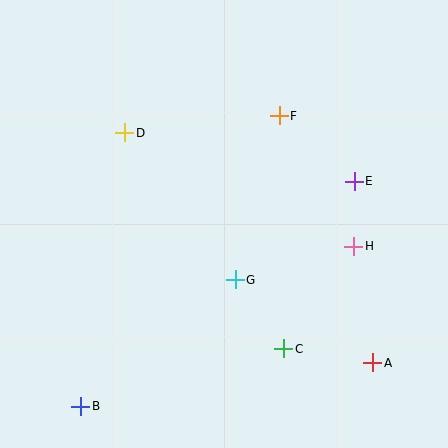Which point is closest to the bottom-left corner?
Point B is closest to the bottom-left corner.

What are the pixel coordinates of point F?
Point F is at (279, 116).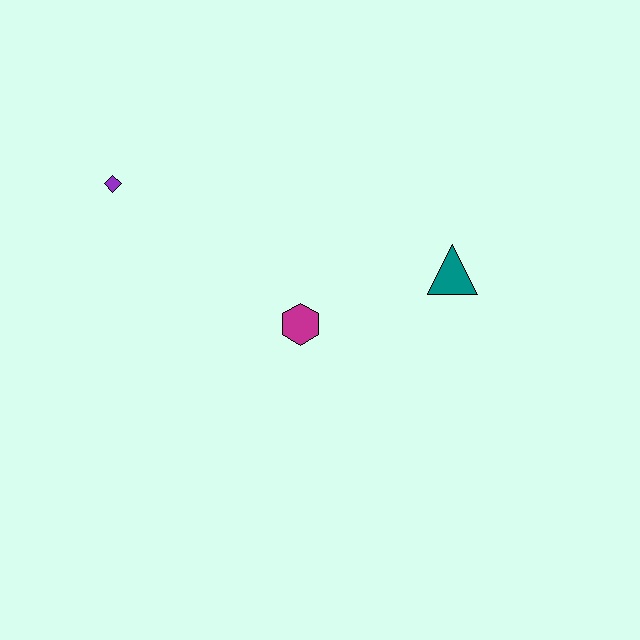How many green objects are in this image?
There are no green objects.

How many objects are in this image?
There are 3 objects.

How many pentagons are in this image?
There are no pentagons.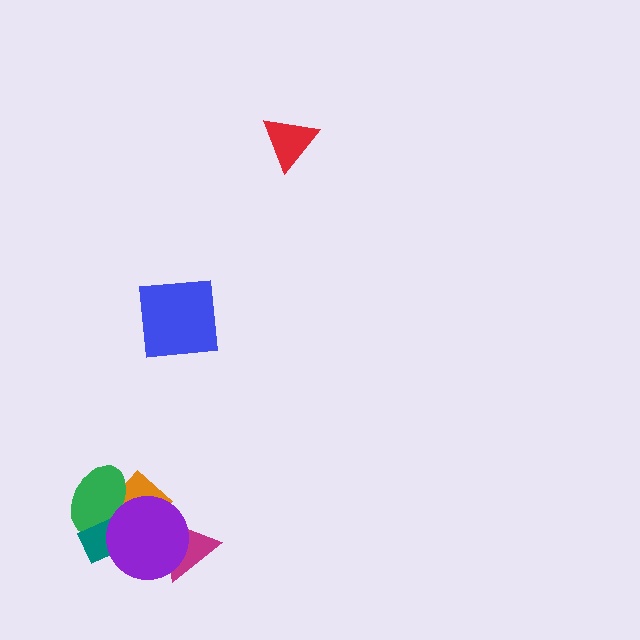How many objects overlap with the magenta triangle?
2 objects overlap with the magenta triangle.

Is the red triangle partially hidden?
No, no other shape covers it.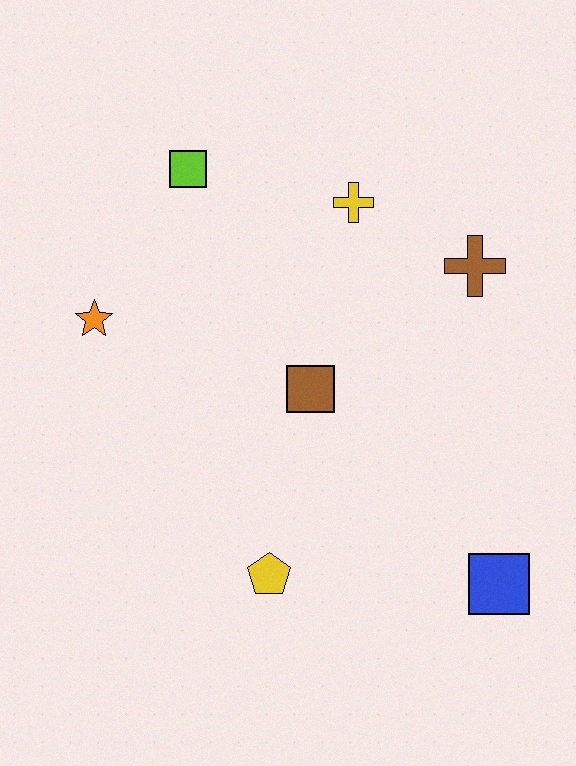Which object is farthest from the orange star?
The blue square is farthest from the orange star.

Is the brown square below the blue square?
No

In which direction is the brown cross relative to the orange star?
The brown cross is to the right of the orange star.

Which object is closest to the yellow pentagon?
The brown square is closest to the yellow pentagon.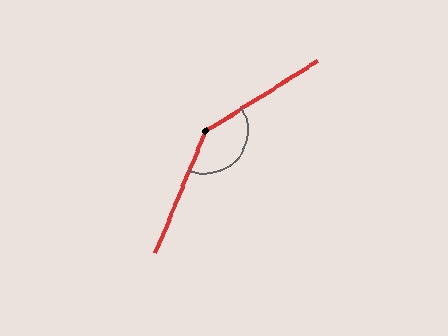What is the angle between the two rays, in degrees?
Approximately 144 degrees.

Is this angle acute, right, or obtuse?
It is obtuse.